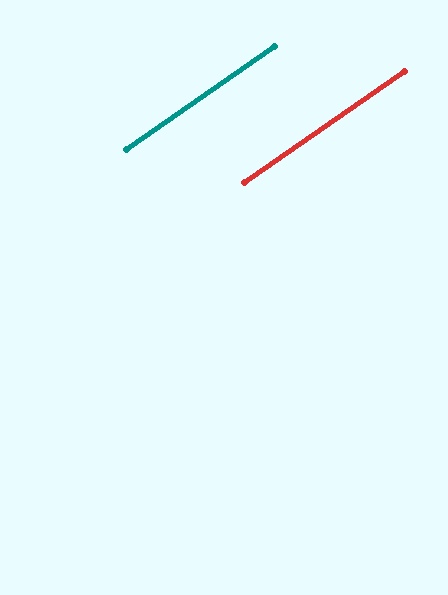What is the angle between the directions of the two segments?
Approximately 0 degrees.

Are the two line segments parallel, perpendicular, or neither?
Parallel — their directions differ by only 0.1°.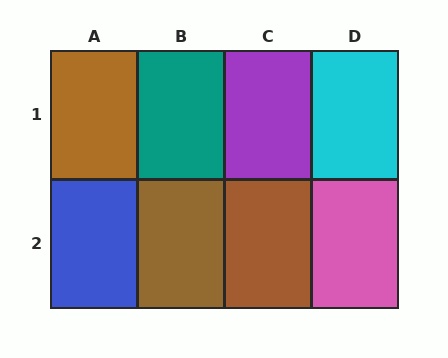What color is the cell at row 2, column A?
Blue.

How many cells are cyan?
1 cell is cyan.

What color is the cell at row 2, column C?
Brown.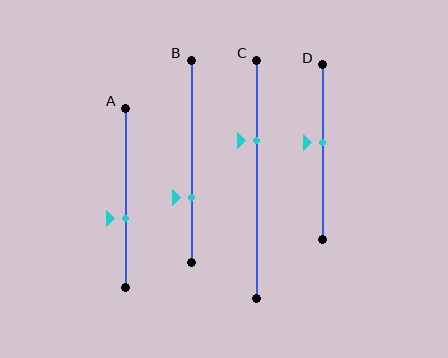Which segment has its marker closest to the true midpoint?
Segment D has its marker closest to the true midpoint.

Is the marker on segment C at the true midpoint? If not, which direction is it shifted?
No, the marker on segment C is shifted upward by about 16% of the segment length.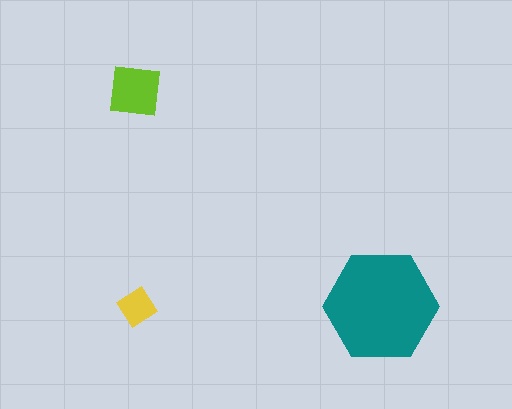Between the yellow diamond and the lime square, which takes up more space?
The lime square.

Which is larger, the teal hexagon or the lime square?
The teal hexagon.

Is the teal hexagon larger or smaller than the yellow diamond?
Larger.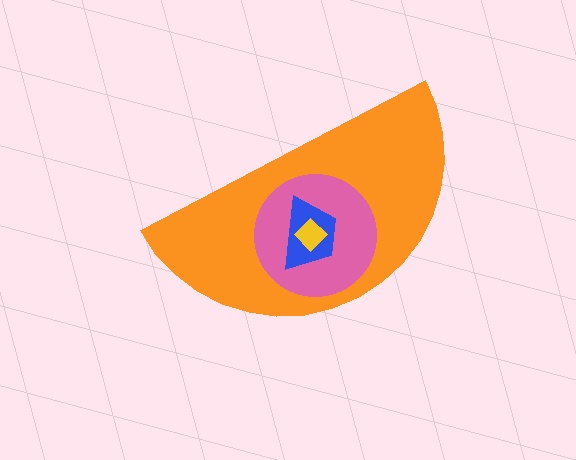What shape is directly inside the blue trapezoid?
The yellow diamond.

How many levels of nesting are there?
4.